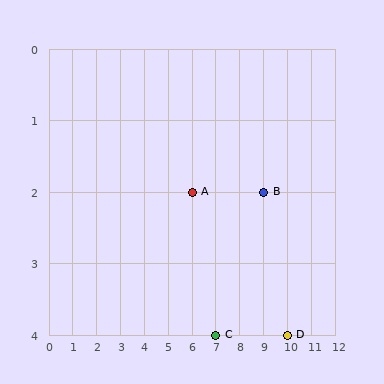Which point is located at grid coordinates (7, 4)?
Point C is at (7, 4).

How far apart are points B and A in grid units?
Points B and A are 3 columns apart.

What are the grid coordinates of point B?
Point B is at grid coordinates (9, 2).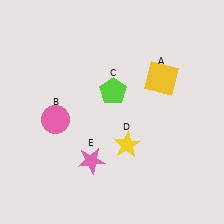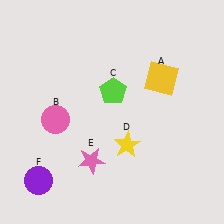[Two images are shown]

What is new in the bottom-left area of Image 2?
A purple circle (F) was added in the bottom-left area of Image 2.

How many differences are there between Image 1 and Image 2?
There is 1 difference between the two images.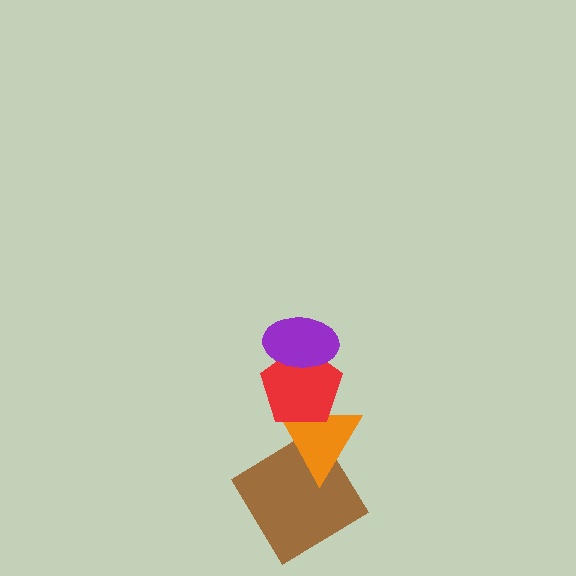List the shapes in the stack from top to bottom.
From top to bottom: the purple ellipse, the red pentagon, the orange triangle, the brown diamond.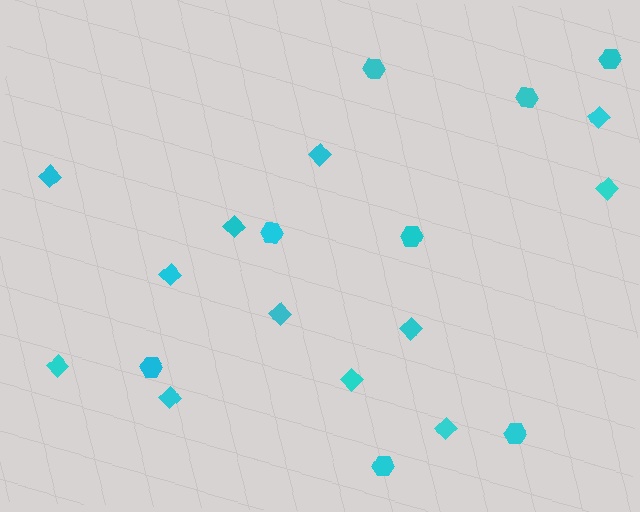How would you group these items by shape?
There are 2 groups: one group of diamonds (12) and one group of hexagons (8).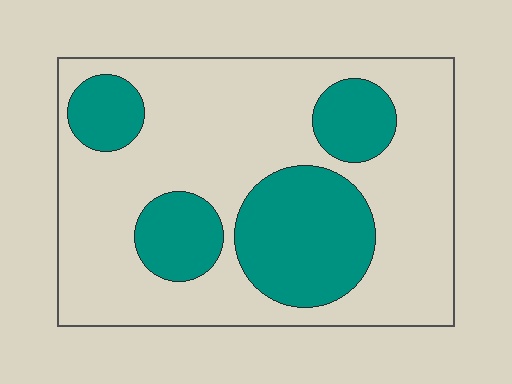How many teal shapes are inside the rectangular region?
4.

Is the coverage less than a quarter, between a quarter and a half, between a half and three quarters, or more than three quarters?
Between a quarter and a half.